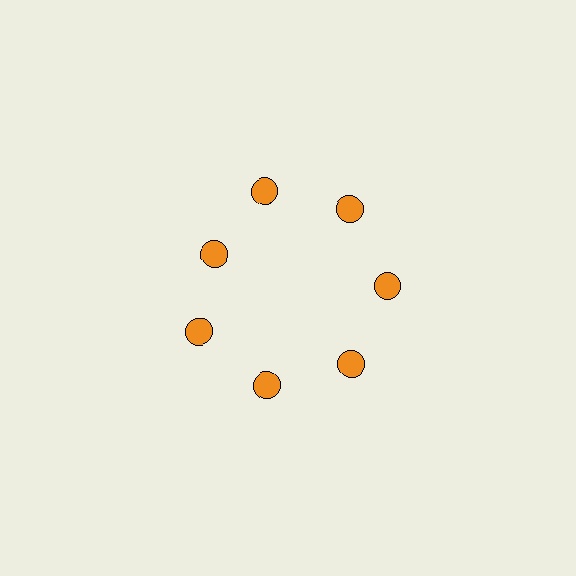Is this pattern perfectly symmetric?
No. The 7 orange circles are arranged in a ring, but one element near the 10 o'clock position is pulled inward toward the center, breaking the 7-fold rotational symmetry.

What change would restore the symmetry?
The symmetry would be restored by moving it outward, back onto the ring so that all 7 circles sit at equal angles and equal distance from the center.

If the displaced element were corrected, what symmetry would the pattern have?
It would have 7-fold rotational symmetry — the pattern would map onto itself every 51 degrees.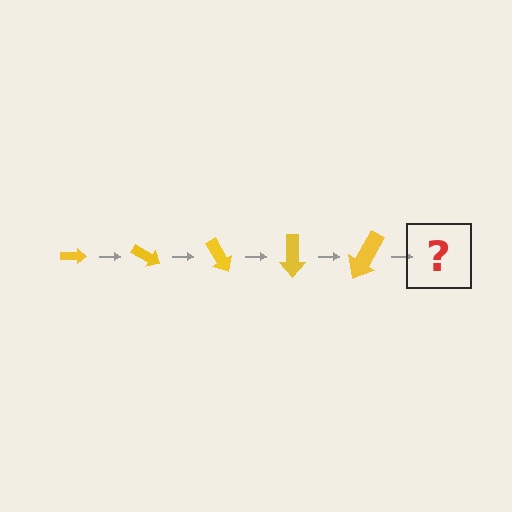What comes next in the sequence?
The next element should be an arrow, larger than the previous one and rotated 150 degrees from the start.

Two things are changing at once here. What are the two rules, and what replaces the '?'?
The two rules are that the arrow grows larger each step and it rotates 30 degrees each step. The '?' should be an arrow, larger than the previous one and rotated 150 degrees from the start.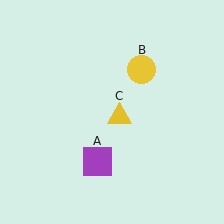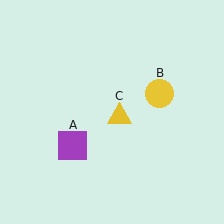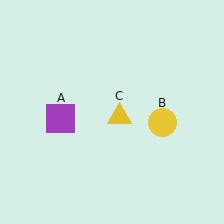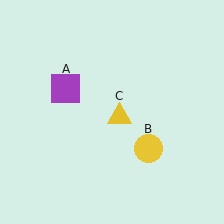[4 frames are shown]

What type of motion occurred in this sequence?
The purple square (object A), yellow circle (object B) rotated clockwise around the center of the scene.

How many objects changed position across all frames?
2 objects changed position: purple square (object A), yellow circle (object B).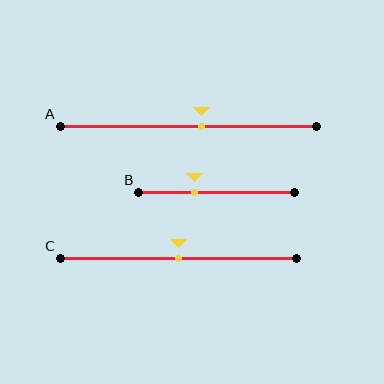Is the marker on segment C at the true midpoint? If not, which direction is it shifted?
Yes, the marker on segment C is at the true midpoint.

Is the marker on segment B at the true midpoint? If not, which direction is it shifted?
No, the marker on segment B is shifted to the left by about 14% of the segment length.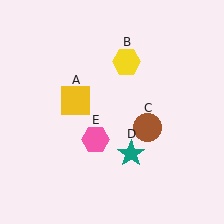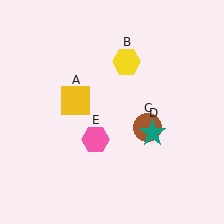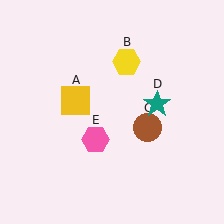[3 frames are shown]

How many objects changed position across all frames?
1 object changed position: teal star (object D).